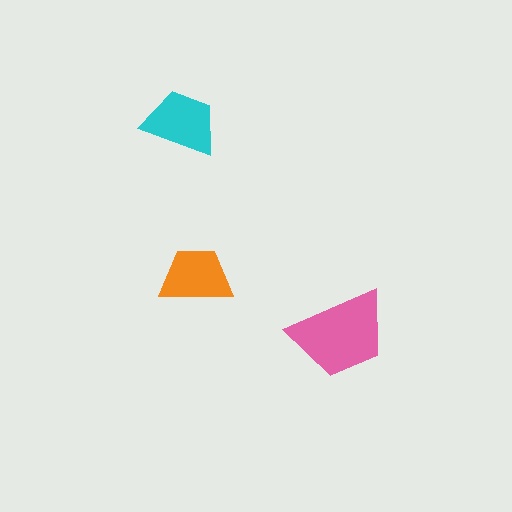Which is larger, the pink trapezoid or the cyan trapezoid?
The pink one.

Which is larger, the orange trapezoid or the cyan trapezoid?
The cyan one.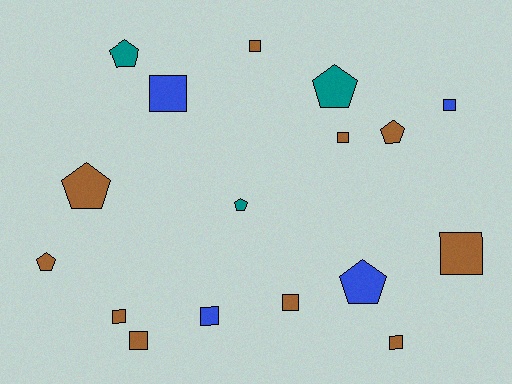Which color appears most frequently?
Brown, with 10 objects.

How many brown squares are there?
There are 7 brown squares.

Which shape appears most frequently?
Square, with 10 objects.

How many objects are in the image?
There are 17 objects.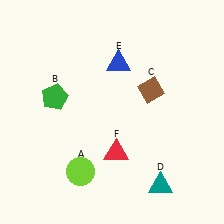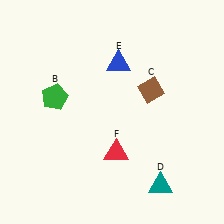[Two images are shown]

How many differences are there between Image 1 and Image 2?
There is 1 difference between the two images.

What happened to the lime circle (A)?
The lime circle (A) was removed in Image 2. It was in the bottom-left area of Image 1.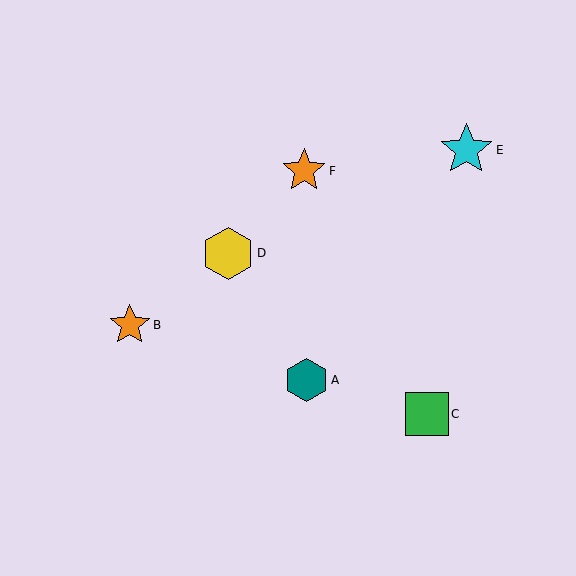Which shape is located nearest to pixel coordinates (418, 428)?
The green square (labeled C) at (427, 414) is nearest to that location.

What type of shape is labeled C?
Shape C is a green square.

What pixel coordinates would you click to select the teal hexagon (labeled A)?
Click at (307, 380) to select the teal hexagon A.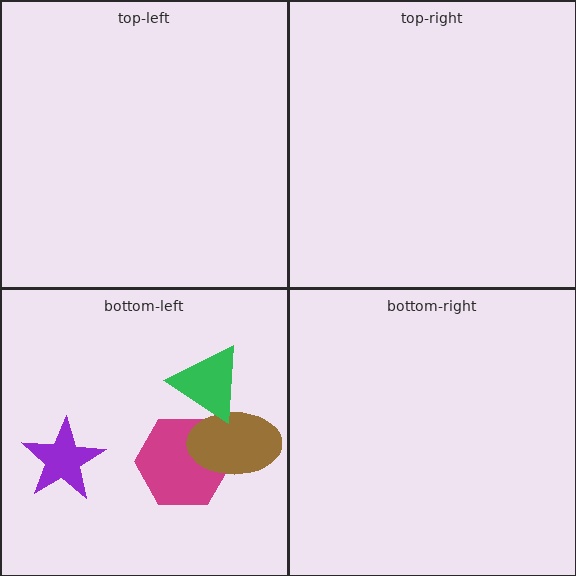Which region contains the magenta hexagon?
The bottom-left region.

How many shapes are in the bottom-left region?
4.